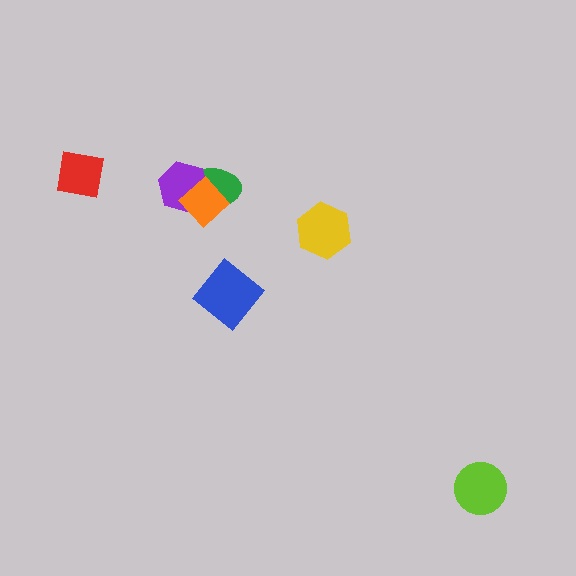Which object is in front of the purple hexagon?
The orange diamond is in front of the purple hexagon.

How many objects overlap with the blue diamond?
0 objects overlap with the blue diamond.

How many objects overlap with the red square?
0 objects overlap with the red square.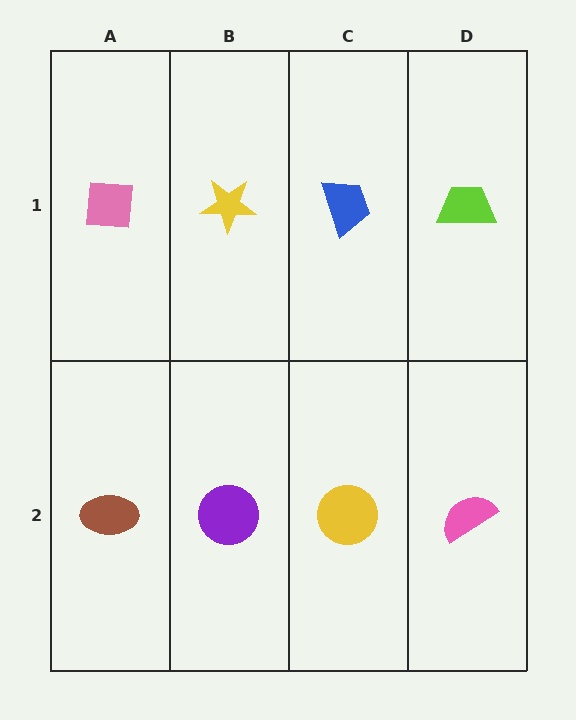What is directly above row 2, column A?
A pink square.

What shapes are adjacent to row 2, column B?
A yellow star (row 1, column B), a brown ellipse (row 2, column A), a yellow circle (row 2, column C).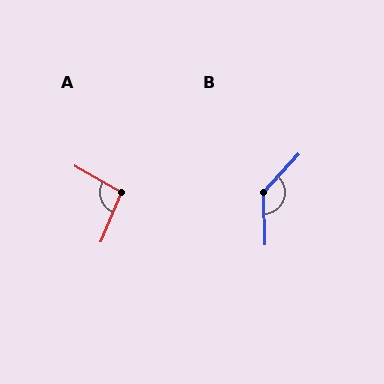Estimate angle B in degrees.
Approximately 136 degrees.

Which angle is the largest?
B, at approximately 136 degrees.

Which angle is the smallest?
A, at approximately 97 degrees.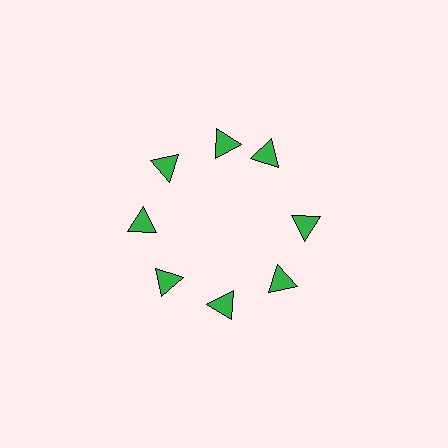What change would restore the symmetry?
The symmetry would be restored by rotating it back into even spacing with its neighbors so that all 8 triangles sit at equal angles and equal distance from the center.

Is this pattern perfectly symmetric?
No. The 8 green triangles are arranged in a ring, but one element near the 2 o'clock position is rotated out of alignment along the ring, breaking the 8-fold rotational symmetry.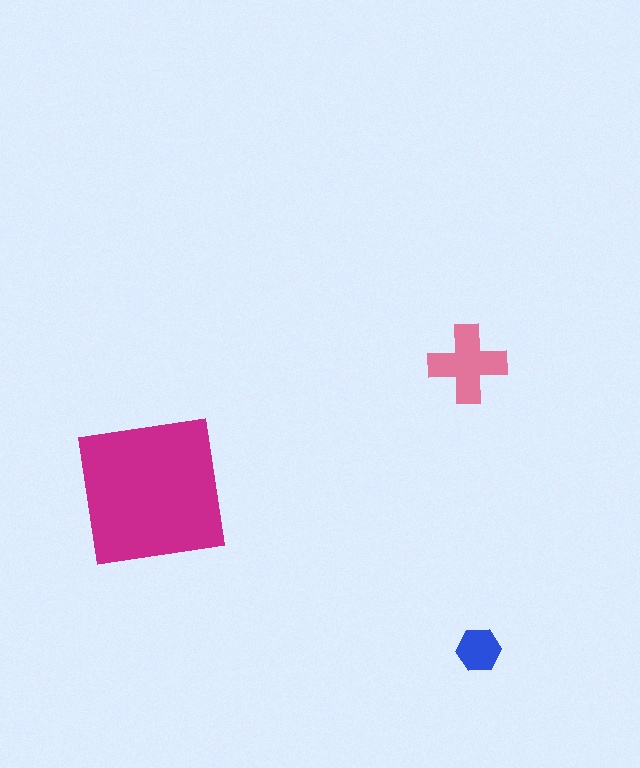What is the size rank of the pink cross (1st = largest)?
2nd.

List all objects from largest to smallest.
The magenta square, the pink cross, the blue hexagon.